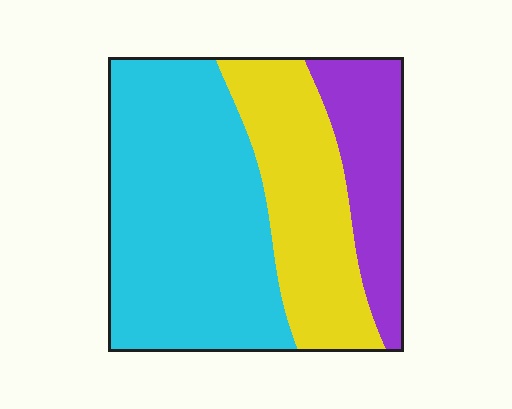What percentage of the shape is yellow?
Yellow covers 29% of the shape.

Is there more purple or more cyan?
Cyan.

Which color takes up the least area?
Purple, at roughly 20%.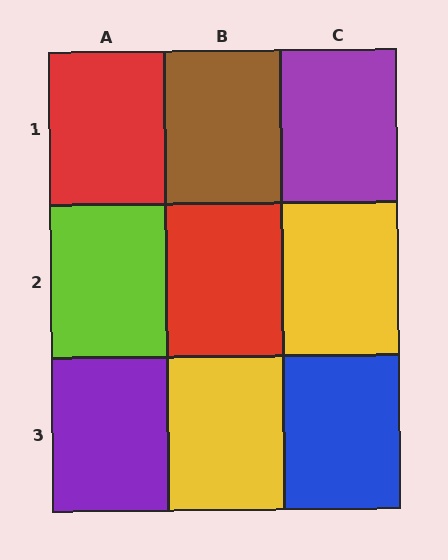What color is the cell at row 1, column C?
Purple.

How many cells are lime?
1 cell is lime.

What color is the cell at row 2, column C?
Yellow.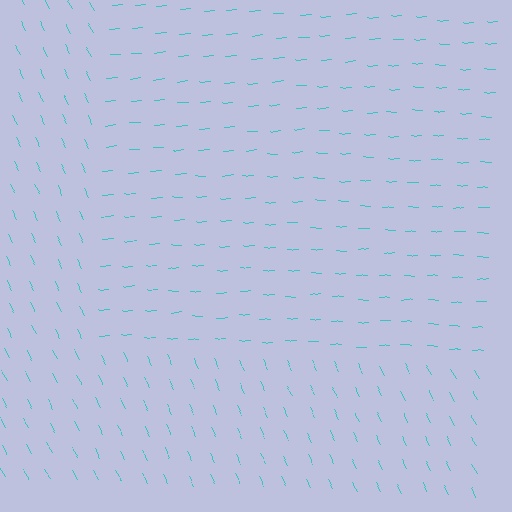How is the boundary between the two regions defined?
The boundary is defined purely by a change in line orientation (approximately 66 degrees difference). All lines are the same color and thickness.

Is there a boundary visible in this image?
Yes, there is a texture boundary formed by a change in line orientation.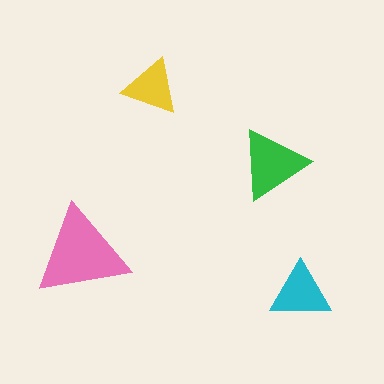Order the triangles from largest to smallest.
the pink one, the green one, the cyan one, the yellow one.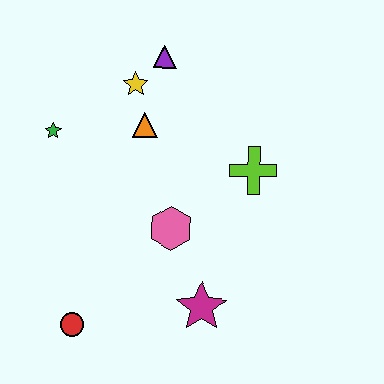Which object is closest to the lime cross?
The pink hexagon is closest to the lime cross.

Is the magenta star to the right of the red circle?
Yes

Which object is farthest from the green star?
The magenta star is farthest from the green star.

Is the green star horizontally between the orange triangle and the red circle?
No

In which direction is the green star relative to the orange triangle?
The green star is to the left of the orange triangle.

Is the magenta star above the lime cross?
No